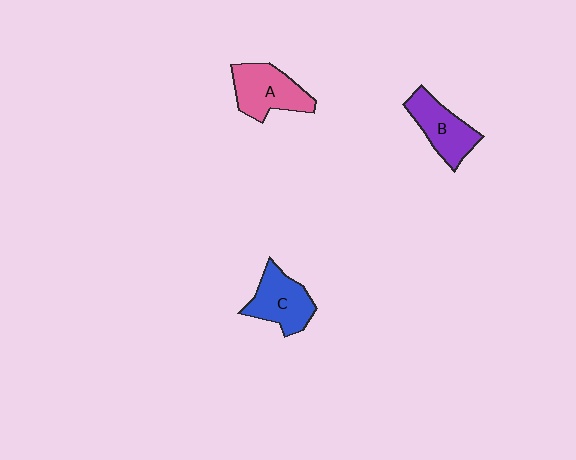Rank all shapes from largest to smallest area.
From largest to smallest: A (pink), C (blue), B (purple).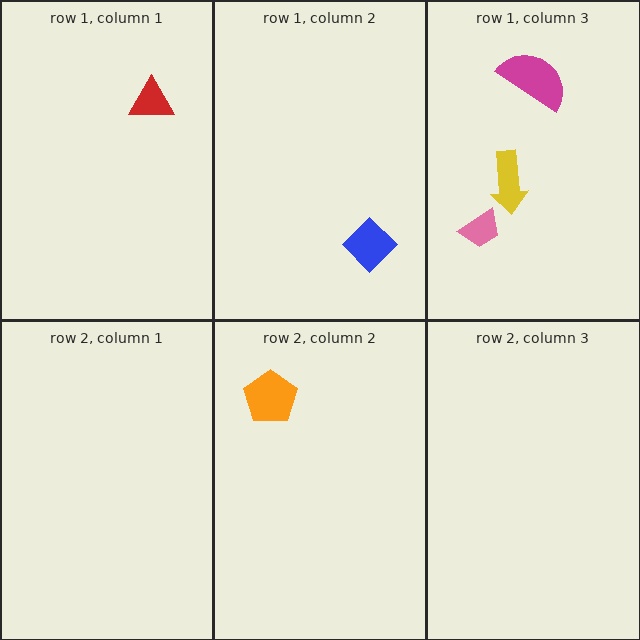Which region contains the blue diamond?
The row 1, column 2 region.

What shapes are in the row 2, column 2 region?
The orange pentagon.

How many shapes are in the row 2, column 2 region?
1.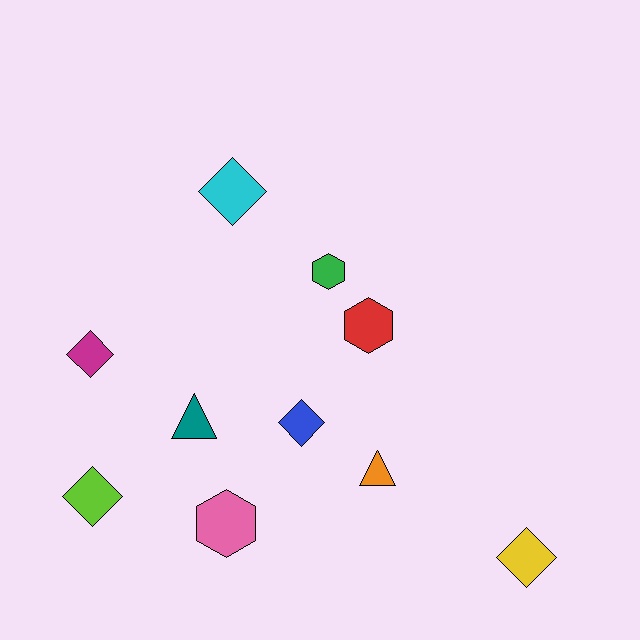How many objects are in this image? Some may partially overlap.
There are 10 objects.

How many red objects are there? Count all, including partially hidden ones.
There is 1 red object.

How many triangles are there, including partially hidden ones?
There are 2 triangles.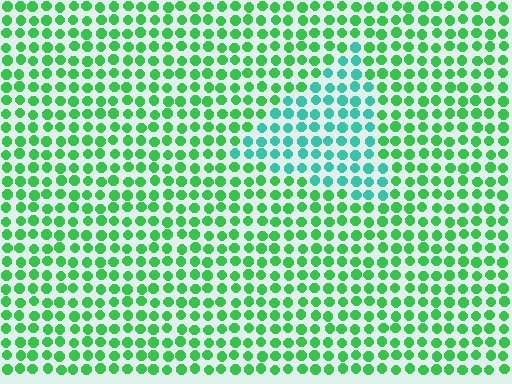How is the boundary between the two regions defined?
The boundary is defined purely by a slight shift in hue (about 40 degrees). Spacing, size, and orientation are identical on both sides.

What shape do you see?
I see a triangle.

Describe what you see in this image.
The image is filled with small green elements in a uniform arrangement. A triangle-shaped region is visible where the elements are tinted to a slightly different hue, forming a subtle color boundary.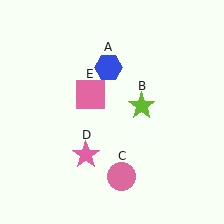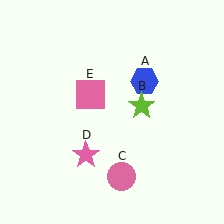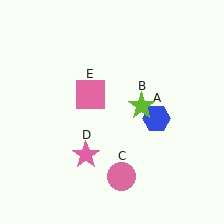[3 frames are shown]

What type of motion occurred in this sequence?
The blue hexagon (object A) rotated clockwise around the center of the scene.